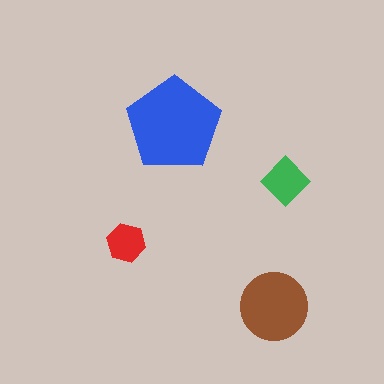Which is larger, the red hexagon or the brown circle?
The brown circle.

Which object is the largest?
The blue pentagon.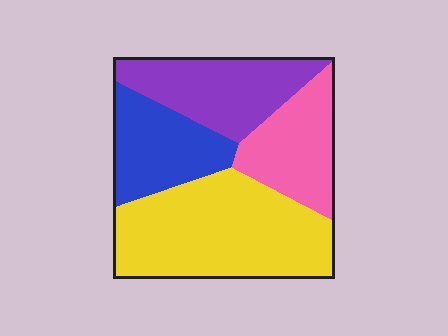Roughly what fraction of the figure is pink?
Pink takes up less than a quarter of the figure.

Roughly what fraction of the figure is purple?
Purple takes up about one quarter (1/4) of the figure.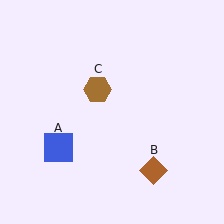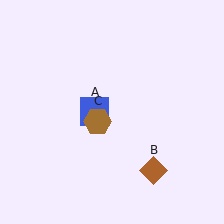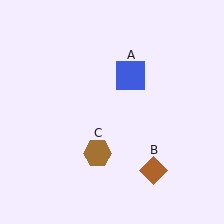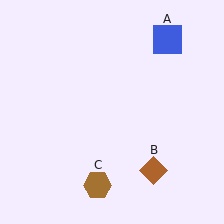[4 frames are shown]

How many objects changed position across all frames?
2 objects changed position: blue square (object A), brown hexagon (object C).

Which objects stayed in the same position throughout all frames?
Brown diamond (object B) remained stationary.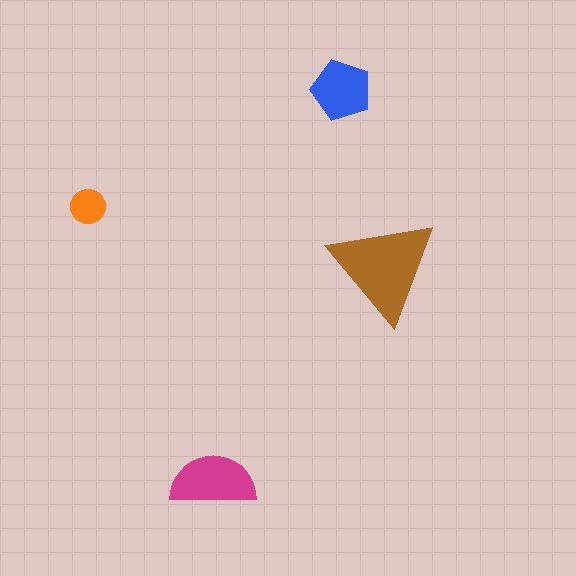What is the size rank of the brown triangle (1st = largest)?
1st.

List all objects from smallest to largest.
The orange circle, the blue pentagon, the magenta semicircle, the brown triangle.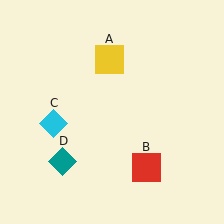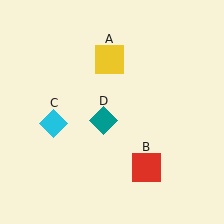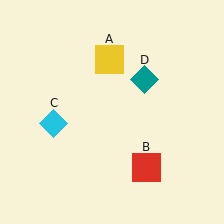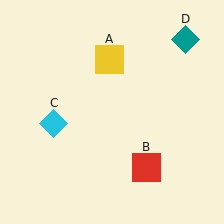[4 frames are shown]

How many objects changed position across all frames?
1 object changed position: teal diamond (object D).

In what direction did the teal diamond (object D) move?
The teal diamond (object D) moved up and to the right.